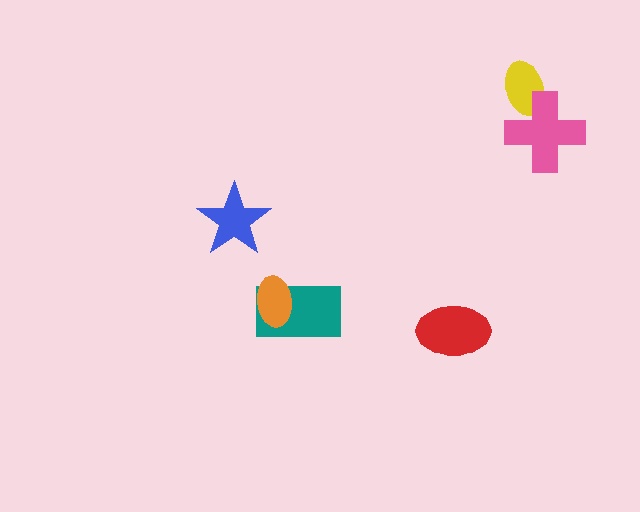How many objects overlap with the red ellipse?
0 objects overlap with the red ellipse.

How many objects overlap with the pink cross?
1 object overlaps with the pink cross.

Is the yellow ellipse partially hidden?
Yes, it is partially covered by another shape.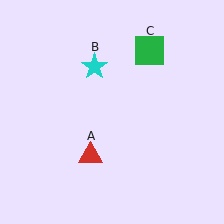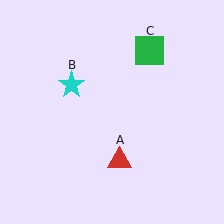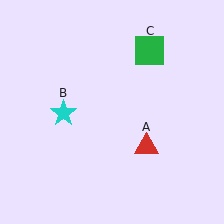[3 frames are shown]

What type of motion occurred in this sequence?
The red triangle (object A), cyan star (object B) rotated counterclockwise around the center of the scene.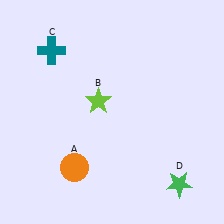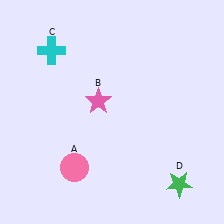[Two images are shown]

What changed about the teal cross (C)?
In Image 1, C is teal. In Image 2, it changed to cyan.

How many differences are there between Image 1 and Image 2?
There are 3 differences between the two images.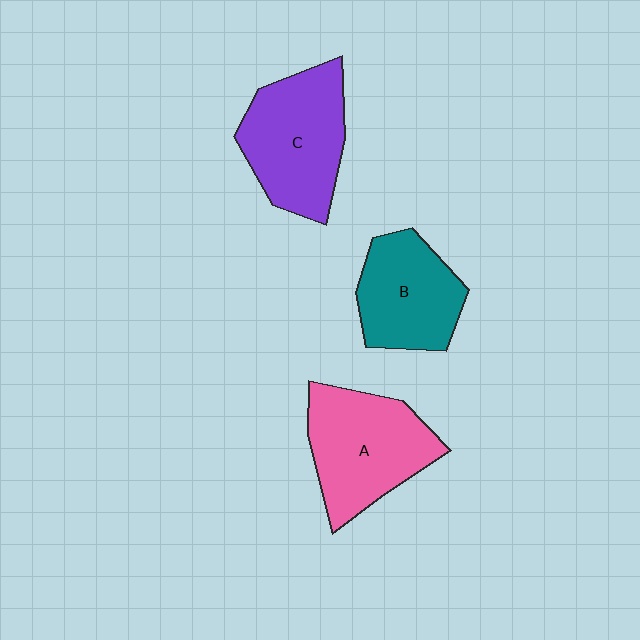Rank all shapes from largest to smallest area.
From largest to smallest: C (purple), A (pink), B (teal).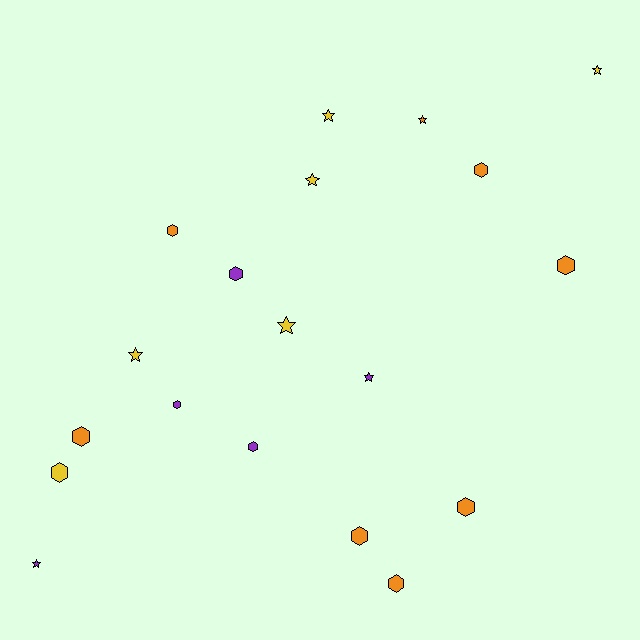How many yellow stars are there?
There are 5 yellow stars.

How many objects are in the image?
There are 19 objects.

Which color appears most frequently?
Orange, with 8 objects.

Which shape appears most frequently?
Hexagon, with 11 objects.